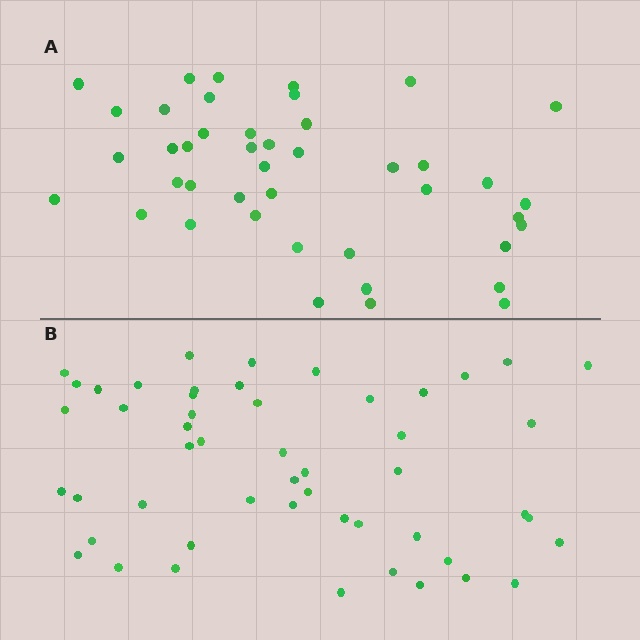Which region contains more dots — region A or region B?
Region B (the bottom region) has more dots.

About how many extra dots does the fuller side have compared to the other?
Region B has roughly 8 or so more dots than region A.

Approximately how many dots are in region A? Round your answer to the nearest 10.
About 40 dots. (The exact count is 43, which rounds to 40.)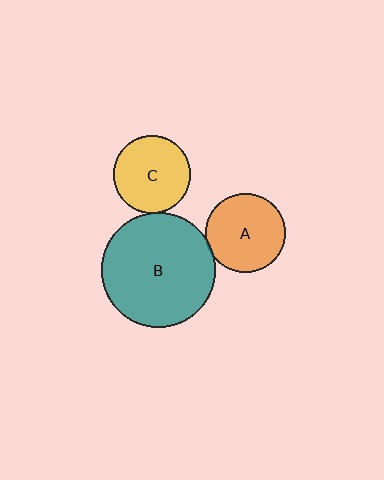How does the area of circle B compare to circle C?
Approximately 2.2 times.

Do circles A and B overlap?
Yes.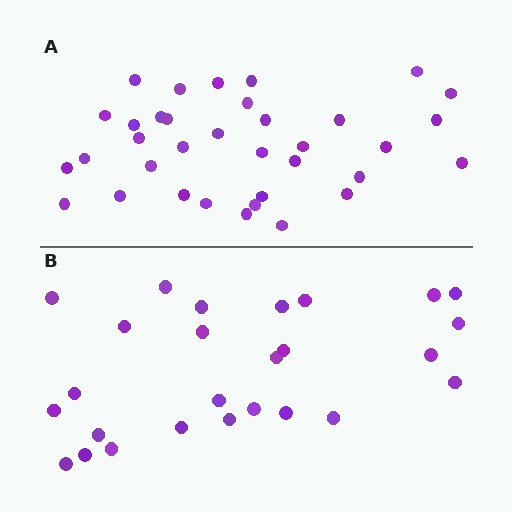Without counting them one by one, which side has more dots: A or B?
Region A (the top region) has more dots.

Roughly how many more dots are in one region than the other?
Region A has roughly 8 or so more dots than region B.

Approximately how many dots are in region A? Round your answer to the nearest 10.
About 40 dots. (The exact count is 35, which rounds to 40.)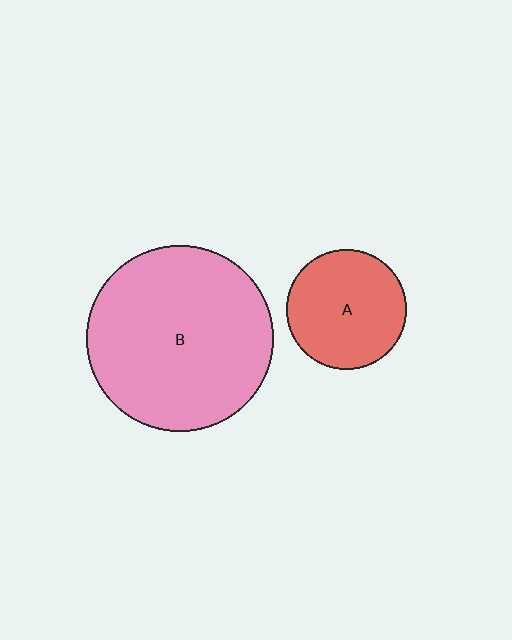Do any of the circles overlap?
No, none of the circles overlap.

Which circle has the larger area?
Circle B (pink).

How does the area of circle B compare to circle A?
Approximately 2.4 times.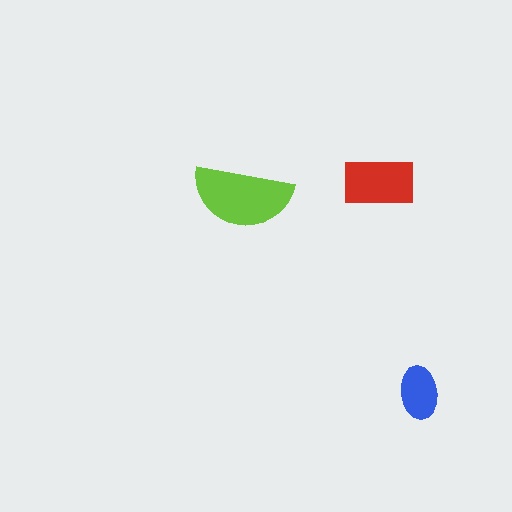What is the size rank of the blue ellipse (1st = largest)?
3rd.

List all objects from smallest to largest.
The blue ellipse, the red rectangle, the lime semicircle.